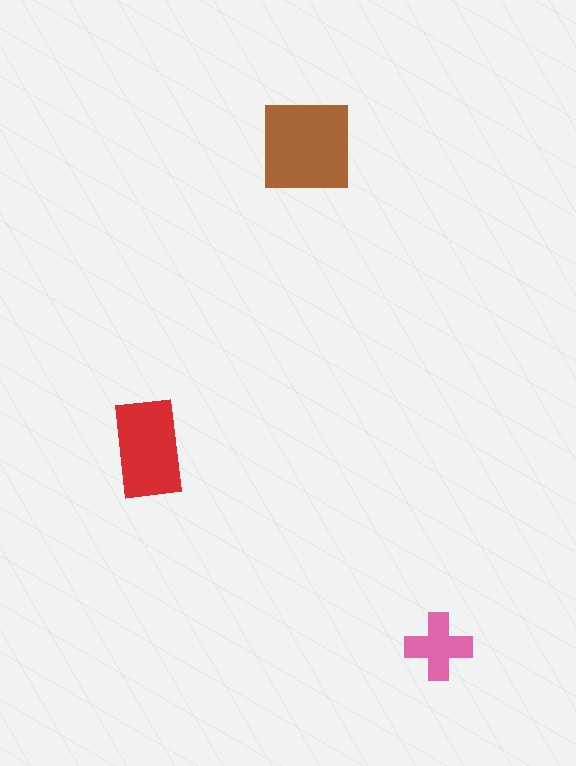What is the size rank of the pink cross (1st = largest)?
3rd.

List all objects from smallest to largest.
The pink cross, the red rectangle, the brown square.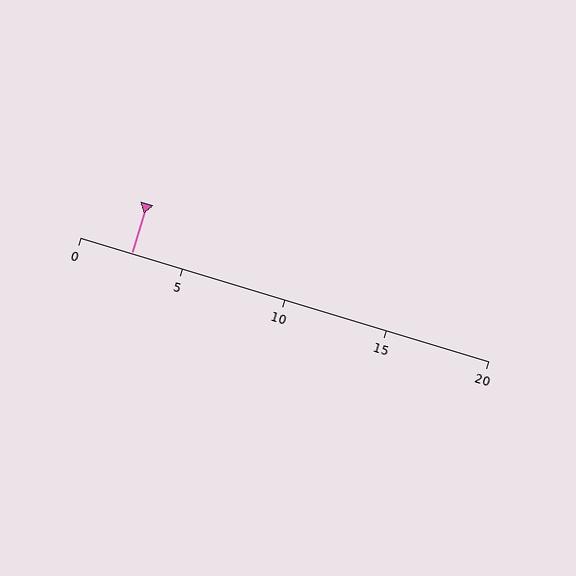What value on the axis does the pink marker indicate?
The marker indicates approximately 2.5.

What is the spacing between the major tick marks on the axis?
The major ticks are spaced 5 apart.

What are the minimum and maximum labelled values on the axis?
The axis runs from 0 to 20.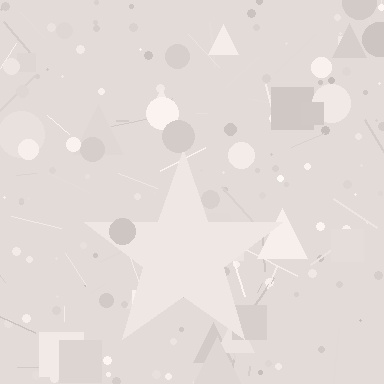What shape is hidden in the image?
A star is hidden in the image.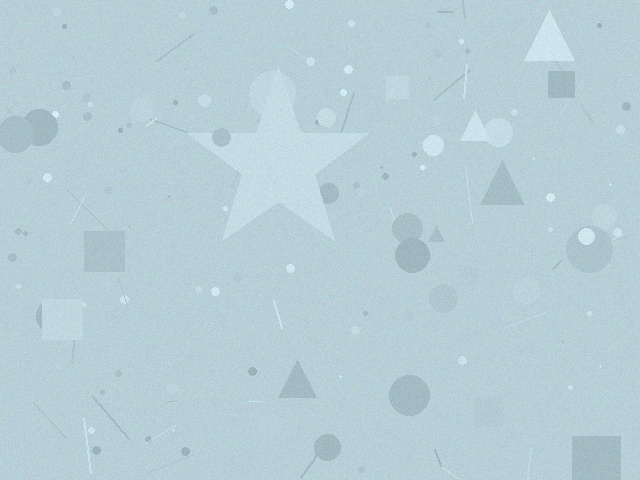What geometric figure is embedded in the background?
A star is embedded in the background.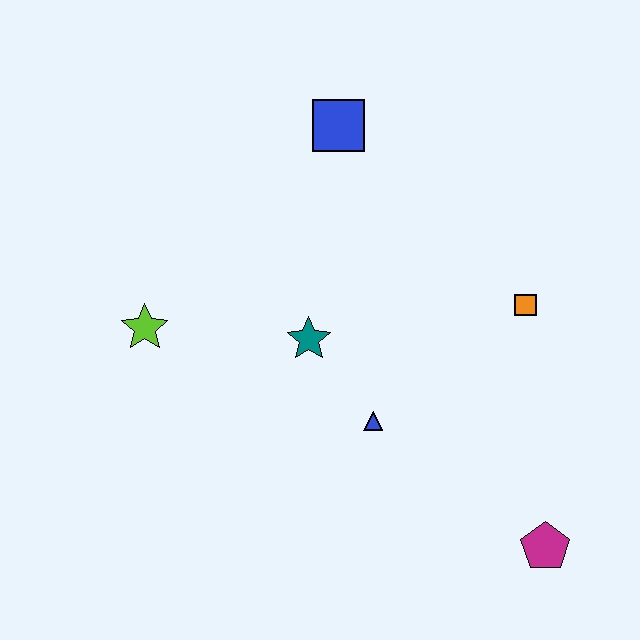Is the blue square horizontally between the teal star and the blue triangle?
Yes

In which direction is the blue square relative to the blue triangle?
The blue square is above the blue triangle.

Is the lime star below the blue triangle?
No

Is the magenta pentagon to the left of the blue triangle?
No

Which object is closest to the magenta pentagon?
The blue triangle is closest to the magenta pentagon.